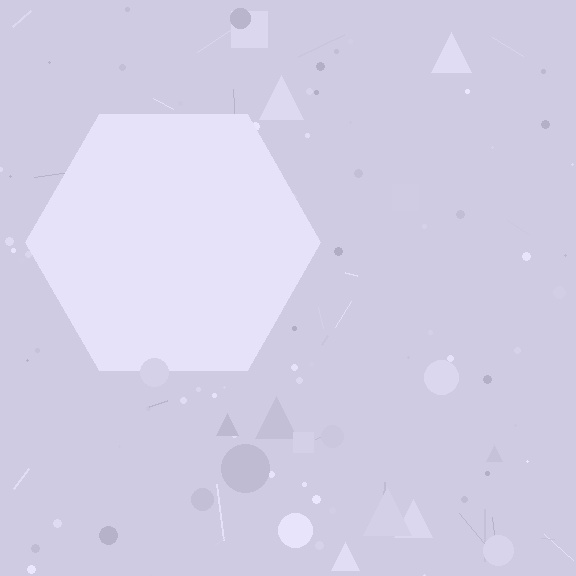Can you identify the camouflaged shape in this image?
The camouflaged shape is a hexagon.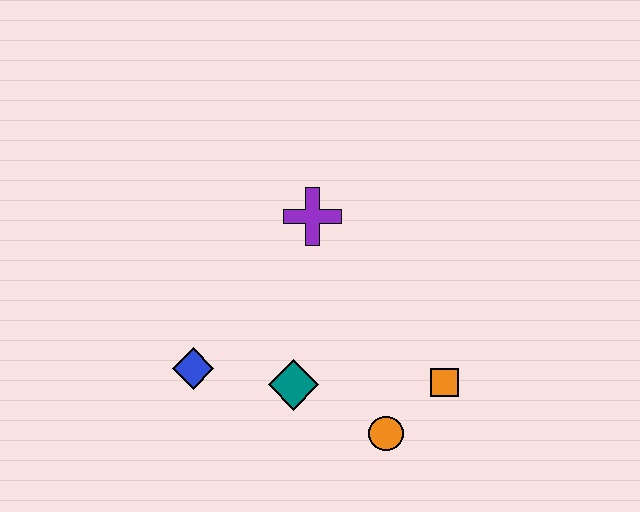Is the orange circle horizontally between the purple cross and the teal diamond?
No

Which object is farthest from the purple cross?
The orange circle is farthest from the purple cross.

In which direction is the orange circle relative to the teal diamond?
The orange circle is to the right of the teal diamond.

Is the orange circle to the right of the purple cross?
Yes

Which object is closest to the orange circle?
The orange square is closest to the orange circle.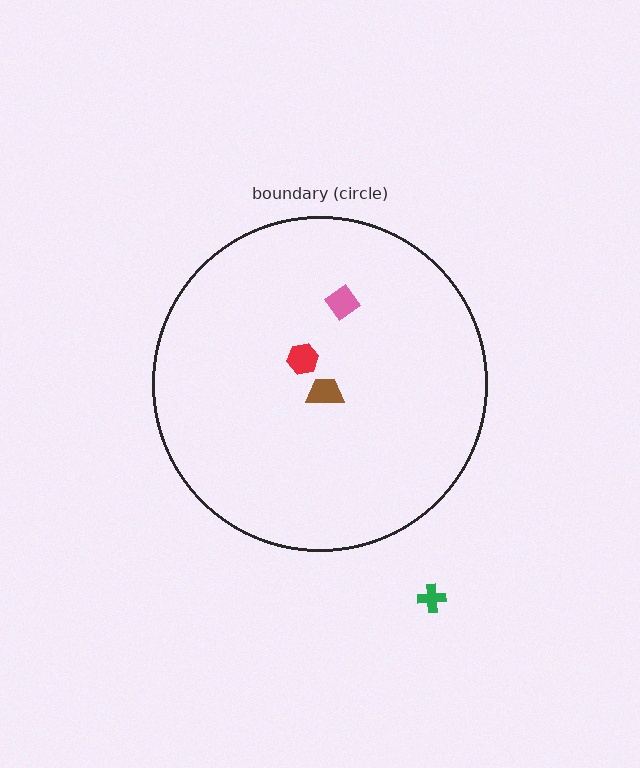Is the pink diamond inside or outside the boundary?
Inside.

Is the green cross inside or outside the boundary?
Outside.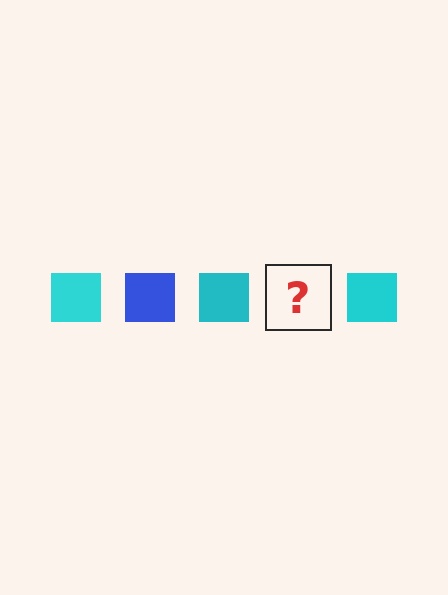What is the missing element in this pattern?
The missing element is a blue square.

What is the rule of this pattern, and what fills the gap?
The rule is that the pattern cycles through cyan, blue squares. The gap should be filled with a blue square.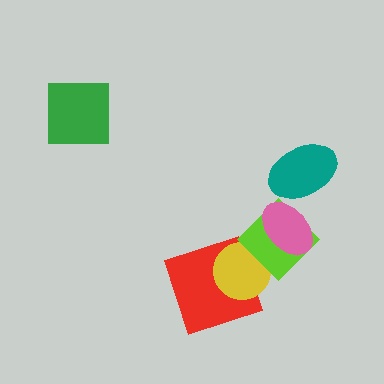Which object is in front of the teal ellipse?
The pink ellipse is in front of the teal ellipse.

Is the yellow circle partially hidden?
Yes, it is partially covered by another shape.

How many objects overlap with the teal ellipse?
1 object overlaps with the teal ellipse.